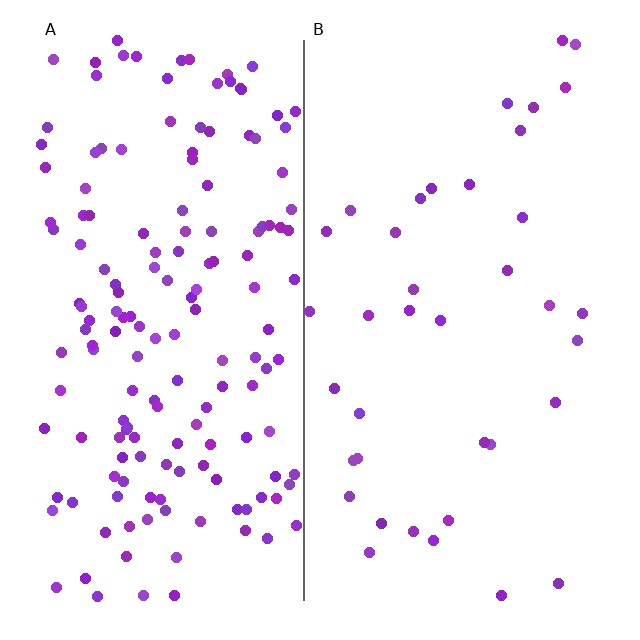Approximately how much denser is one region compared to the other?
Approximately 4.3× — region A over region B.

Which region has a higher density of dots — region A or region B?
A (the left).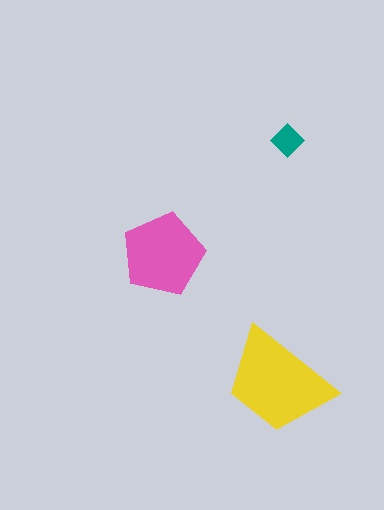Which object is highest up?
The teal diamond is topmost.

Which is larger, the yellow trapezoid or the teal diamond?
The yellow trapezoid.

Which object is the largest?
The yellow trapezoid.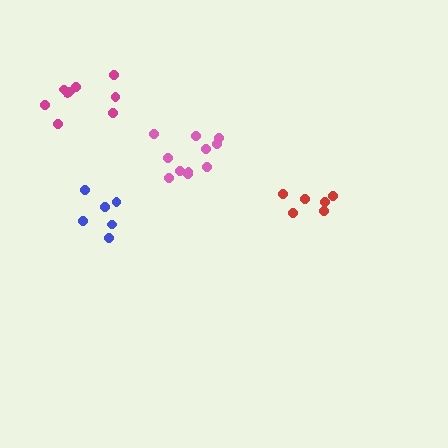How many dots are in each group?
Group 1: 6 dots, Group 2: 9 dots, Group 3: 6 dots, Group 4: 11 dots (32 total).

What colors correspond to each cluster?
The clusters are colored: red, magenta, blue, pink.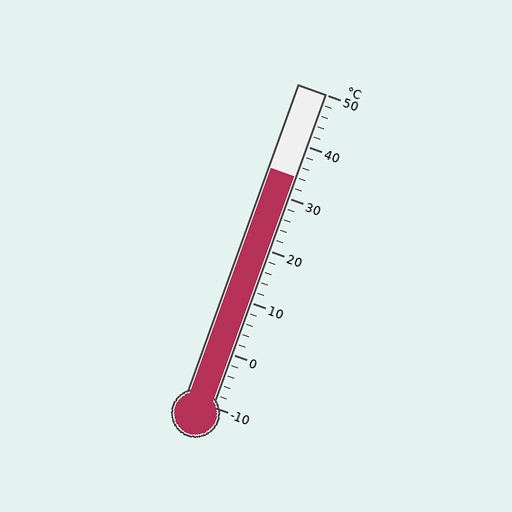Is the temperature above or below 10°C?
The temperature is above 10°C.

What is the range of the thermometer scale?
The thermometer scale ranges from -10°C to 50°C.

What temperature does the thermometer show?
The thermometer shows approximately 34°C.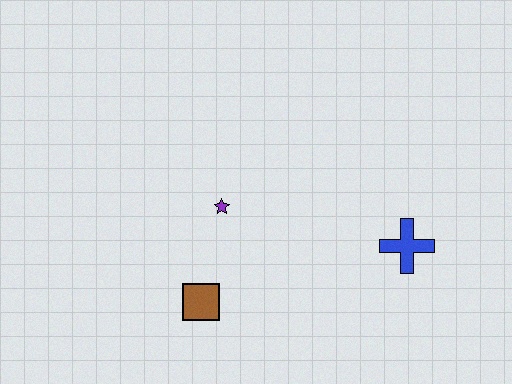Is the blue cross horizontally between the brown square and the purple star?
No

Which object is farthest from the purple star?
The blue cross is farthest from the purple star.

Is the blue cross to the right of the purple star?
Yes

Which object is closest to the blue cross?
The purple star is closest to the blue cross.